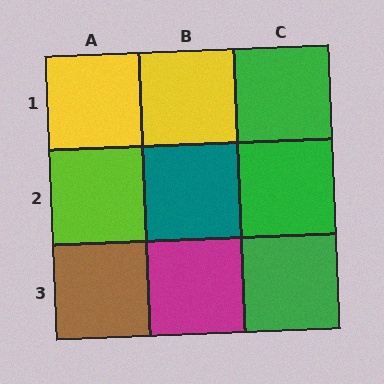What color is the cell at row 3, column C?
Green.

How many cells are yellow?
2 cells are yellow.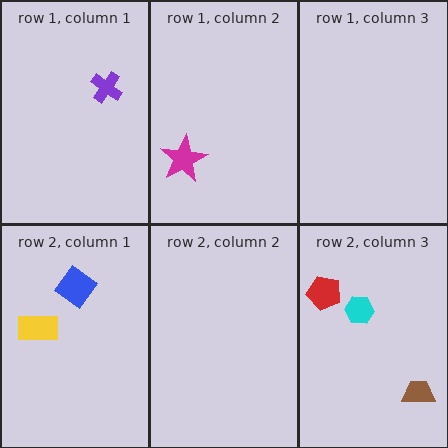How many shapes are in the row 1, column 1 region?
1.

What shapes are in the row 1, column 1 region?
The purple cross.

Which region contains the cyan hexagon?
The row 2, column 3 region.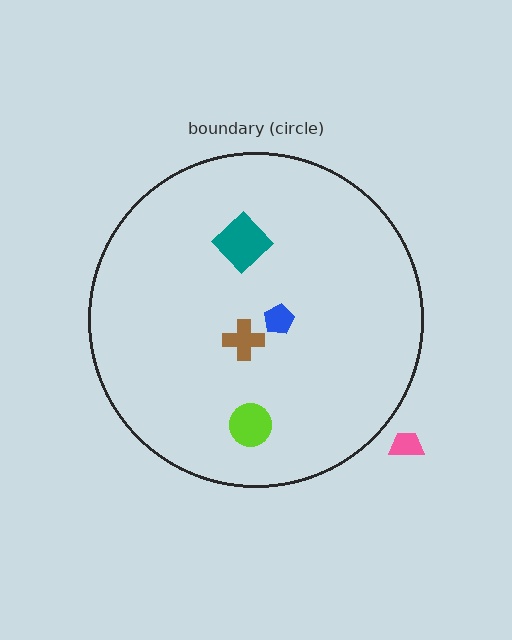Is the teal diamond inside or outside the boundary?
Inside.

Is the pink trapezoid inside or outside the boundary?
Outside.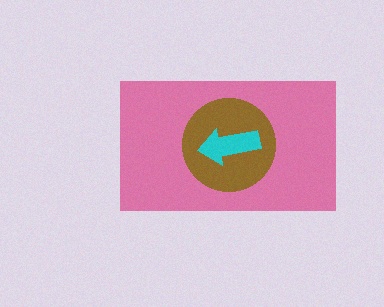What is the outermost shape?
The pink rectangle.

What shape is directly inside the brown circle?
The cyan arrow.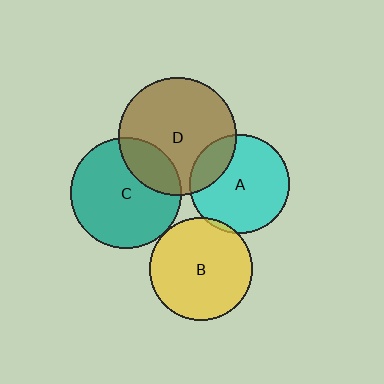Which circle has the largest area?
Circle D (brown).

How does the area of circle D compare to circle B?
Approximately 1.3 times.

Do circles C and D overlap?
Yes.